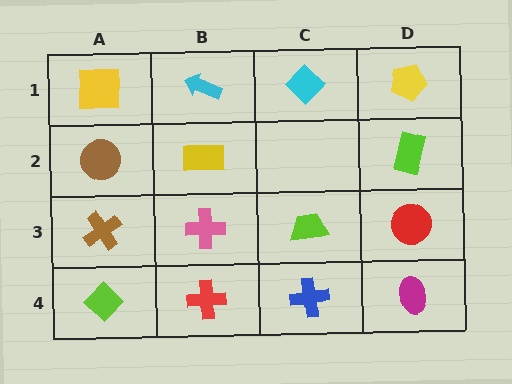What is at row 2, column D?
A lime rectangle.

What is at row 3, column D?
A red circle.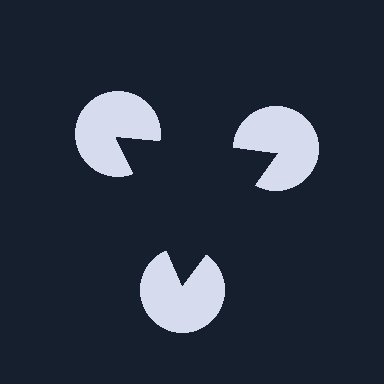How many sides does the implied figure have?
3 sides.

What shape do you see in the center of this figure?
An illusory triangle — its edges are inferred from the aligned wedge cuts in the pac-man discs, not physically drawn.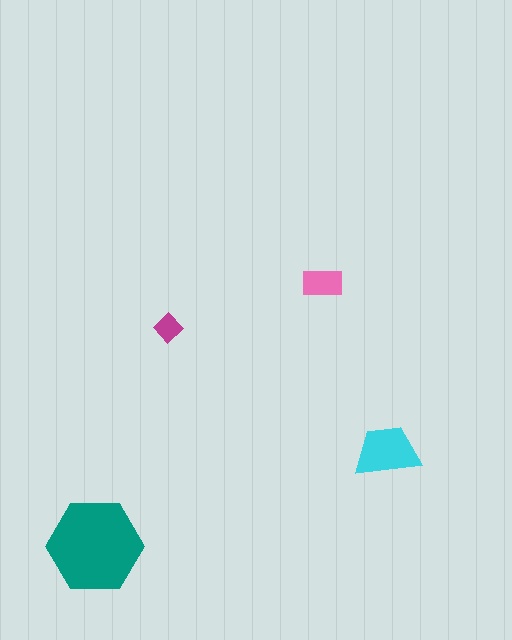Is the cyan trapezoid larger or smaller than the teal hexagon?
Smaller.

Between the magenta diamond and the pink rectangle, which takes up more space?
The pink rectangle.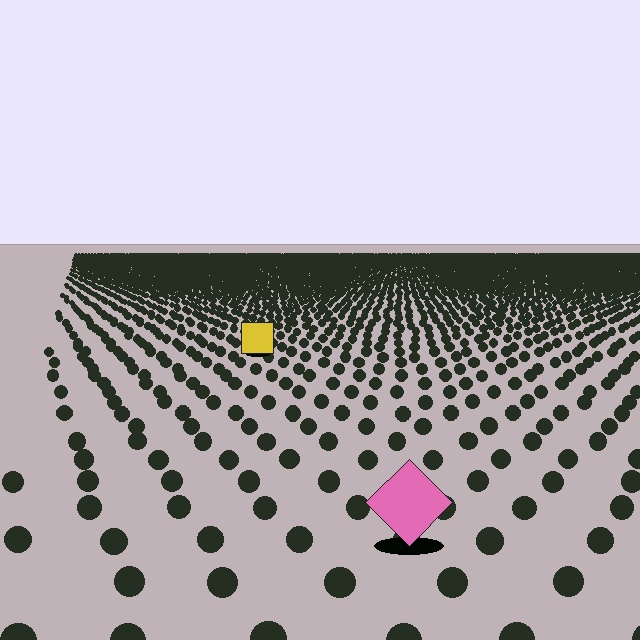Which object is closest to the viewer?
The pink diamond is closest. The texture marks near it are larger and more spread out.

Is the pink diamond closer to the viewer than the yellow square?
Yes. The pink diamond is closer — you can tell from the texture gradient: the ground texture is coarser near it.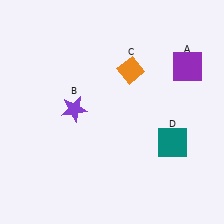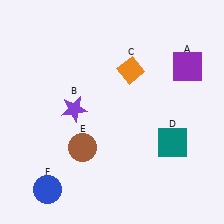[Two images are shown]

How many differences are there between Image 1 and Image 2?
There are 2 differences between the two images.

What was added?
A brown circle (E), a blue circle (F) were added in Image 2.